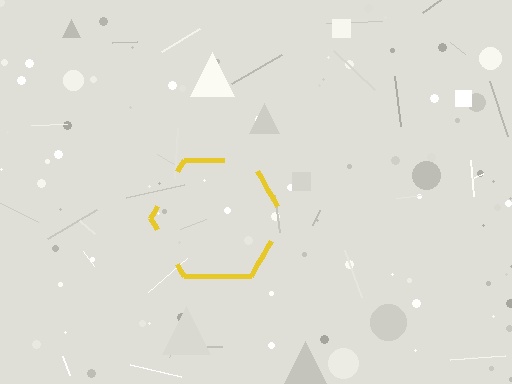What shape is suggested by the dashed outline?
The dashed outline suggests a hexagon.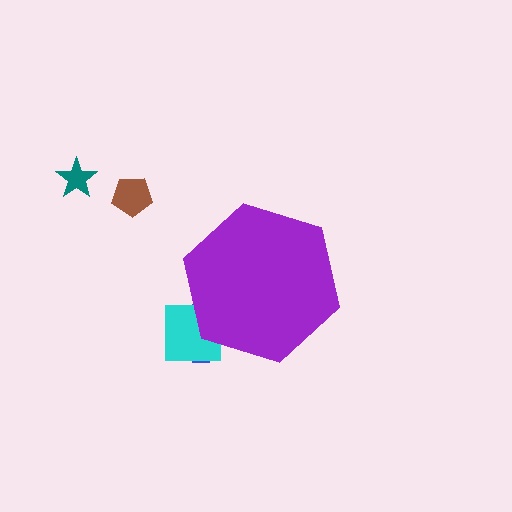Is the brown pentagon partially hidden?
No, the brown pentagon is fully visible.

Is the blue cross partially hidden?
Yes, the blue cross is partially hidden behind the purple hexagon.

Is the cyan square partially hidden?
Yes, the cyan square is partially hidden behind the purple hexagon.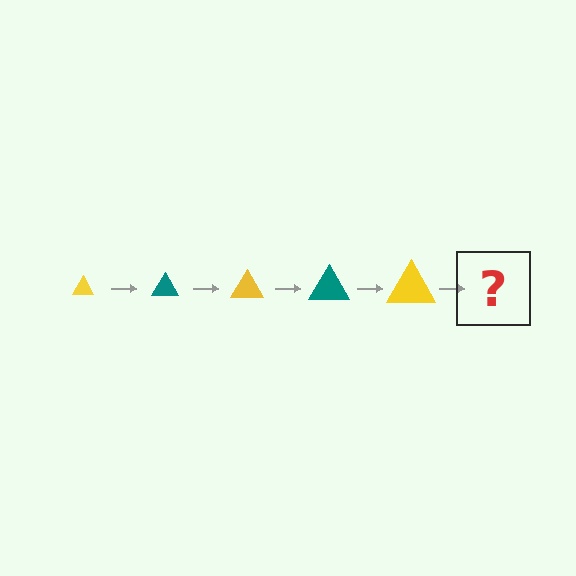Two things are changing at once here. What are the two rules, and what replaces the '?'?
The two rules are that the triangle grows larger each step and the color cycles through yellow and teal. The '?' should be a teal triangle, larger than the previous one.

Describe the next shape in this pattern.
It should be a teal triangle, larger than the previous one.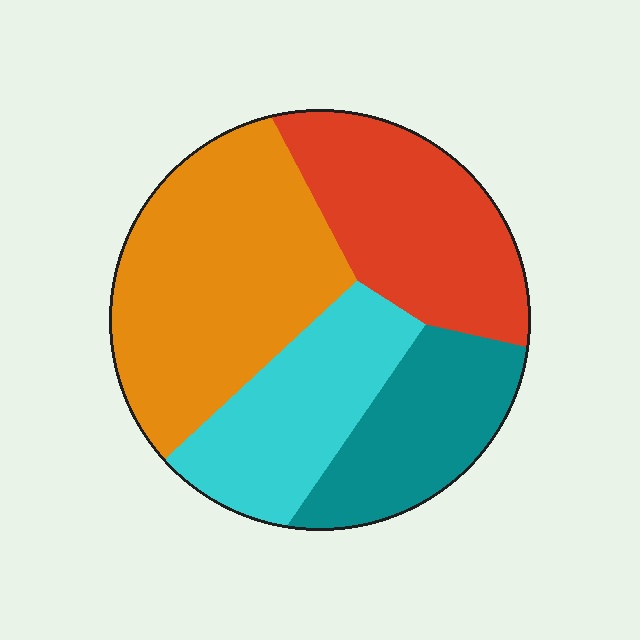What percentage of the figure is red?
Red takes up between a quarter and a half of the figure.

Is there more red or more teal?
Red.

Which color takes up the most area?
Orange, at roughly 35%.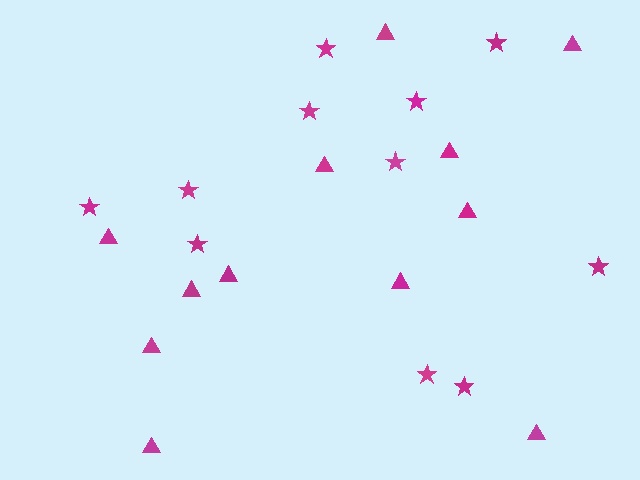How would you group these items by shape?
There are 2 groups: one group of stars (11) and one group of triangles (12).